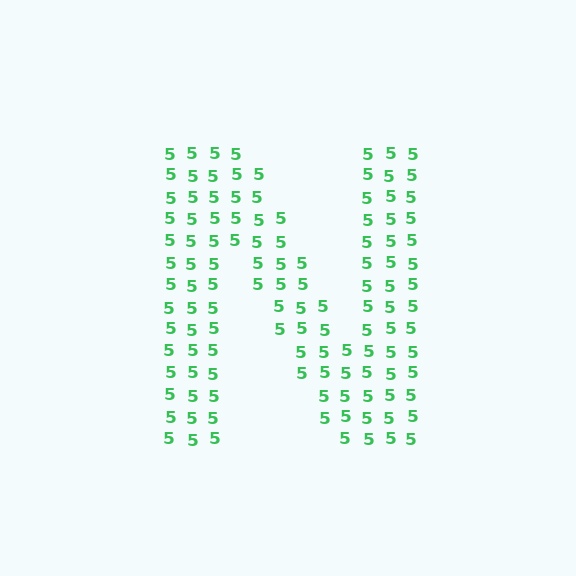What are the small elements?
The small elements are digit 5's.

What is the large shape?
The large shape is the letter N.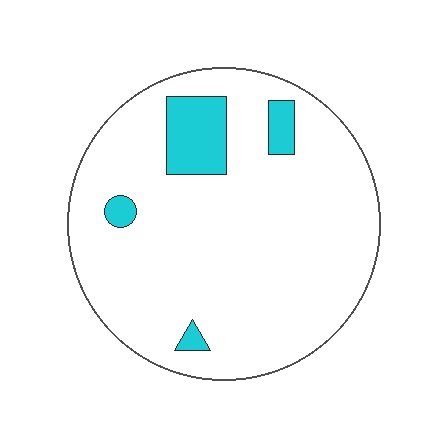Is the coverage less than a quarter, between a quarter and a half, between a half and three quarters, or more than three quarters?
Less than a quarter.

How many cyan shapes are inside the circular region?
4.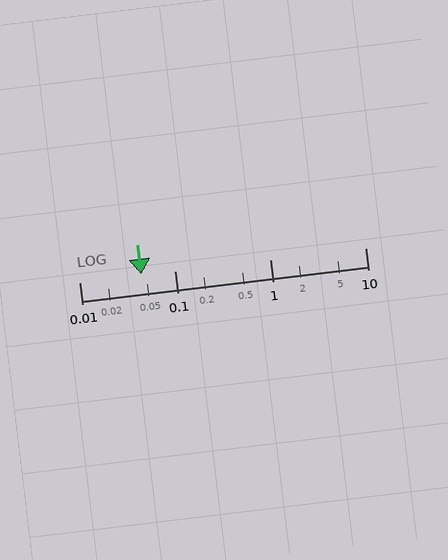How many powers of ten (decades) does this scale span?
The scale spans 3 decades, from 0.01 to 10.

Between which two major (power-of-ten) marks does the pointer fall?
The pointer is between 0.01 and 0.1.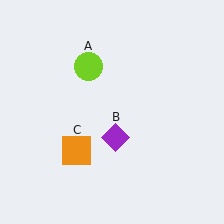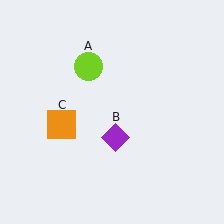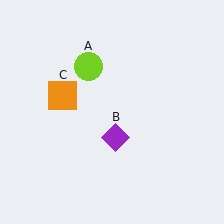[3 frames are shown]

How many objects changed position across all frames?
1 object changed position: orange square (object C).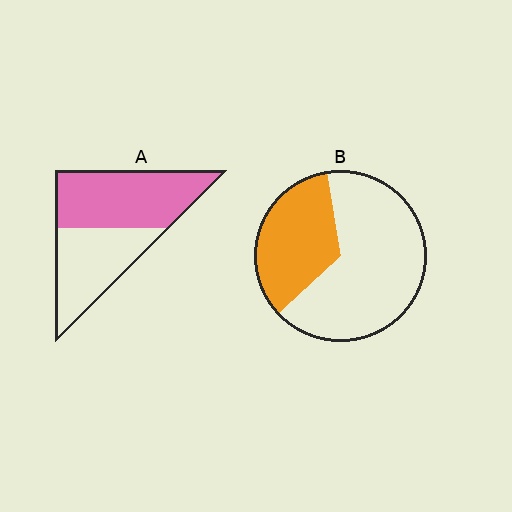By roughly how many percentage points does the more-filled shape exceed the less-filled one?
By roughly 20 percentage points (A over B).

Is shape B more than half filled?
No.